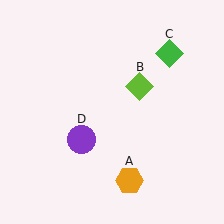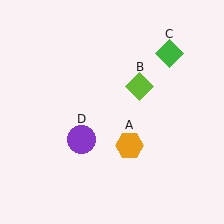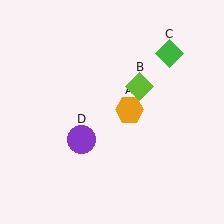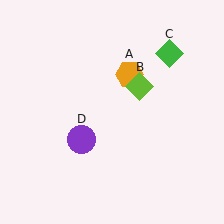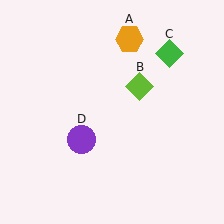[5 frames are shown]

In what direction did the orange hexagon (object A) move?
The orange hexagon (object A) moved up.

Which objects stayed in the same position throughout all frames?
Lime diamond (object B) and green diamond (object C) and purple circle (object D) remained stationary.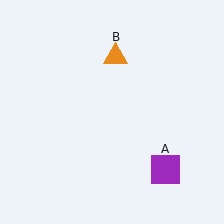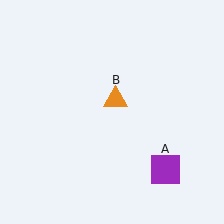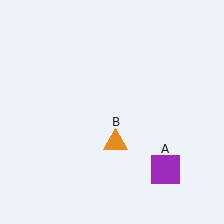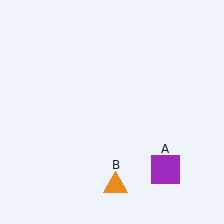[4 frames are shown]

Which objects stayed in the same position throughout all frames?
Purple square (object A) remained stationary.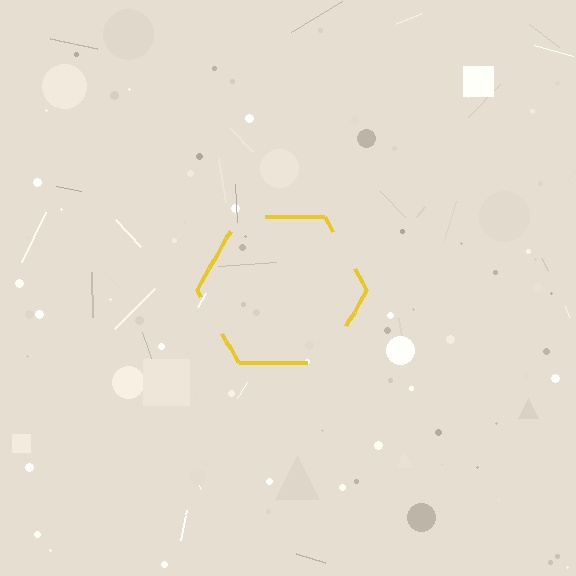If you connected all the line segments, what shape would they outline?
They would outline a hexagon.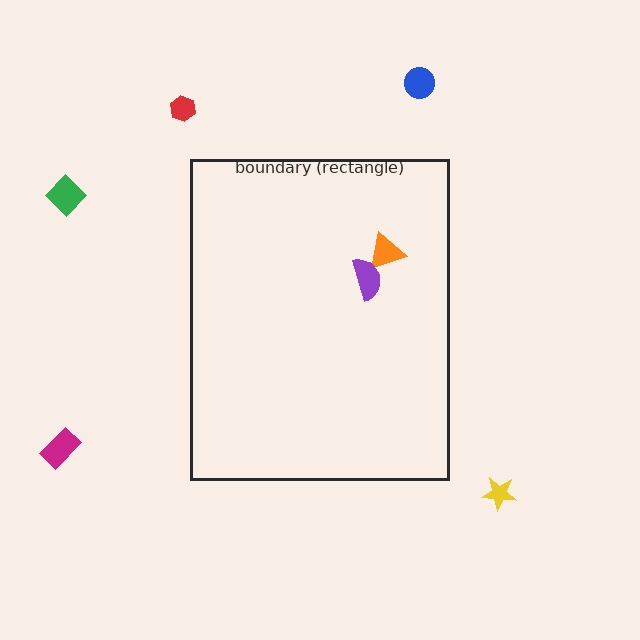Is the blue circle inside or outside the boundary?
Outside.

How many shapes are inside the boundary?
2 inside, 5 outside.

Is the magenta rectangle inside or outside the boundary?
Outside.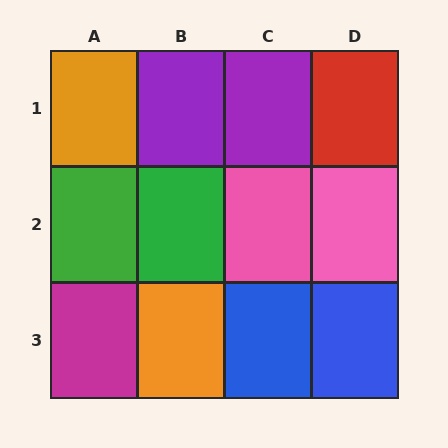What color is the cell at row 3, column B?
Orange.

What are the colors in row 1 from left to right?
Orange, purple, purple, red.